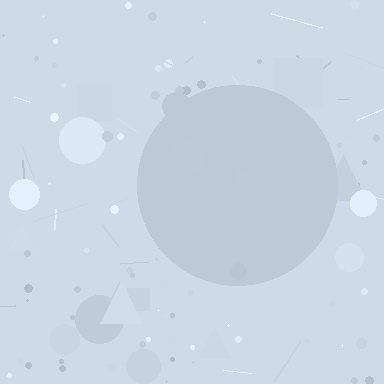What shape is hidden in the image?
A circle is hidden in the image.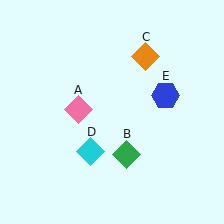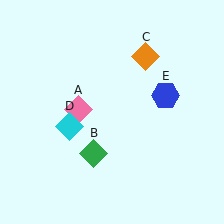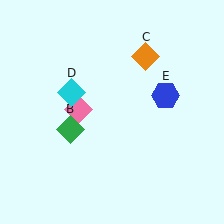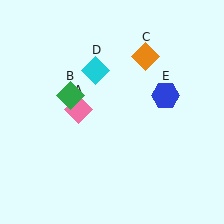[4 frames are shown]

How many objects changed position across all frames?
2 objects changed position: green diamond (object B), cyan diamond (object D).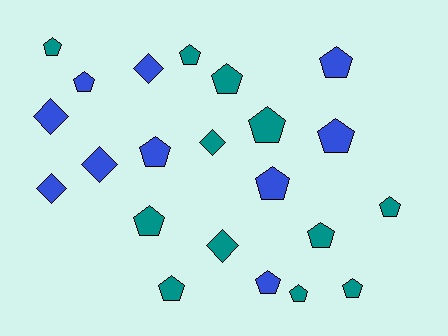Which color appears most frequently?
Teal, with 12 objects.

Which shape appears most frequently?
Pentagon, with 16 objects.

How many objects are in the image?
There are 22 objects.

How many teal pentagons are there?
There are 10 teal pentagons.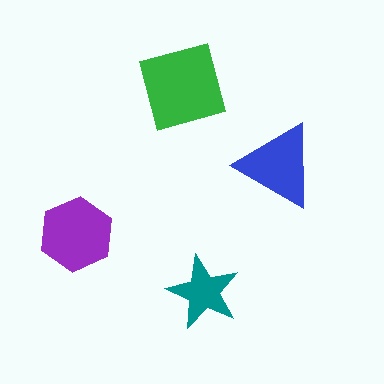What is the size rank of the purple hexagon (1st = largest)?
2nd.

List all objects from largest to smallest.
The green square, the purple hexagon, the blue triangle, the teal star.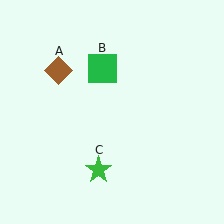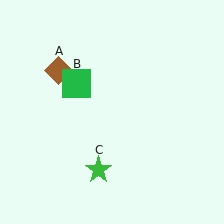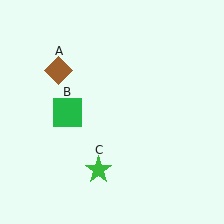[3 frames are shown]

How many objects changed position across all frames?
1 object changed position: green square (object B).